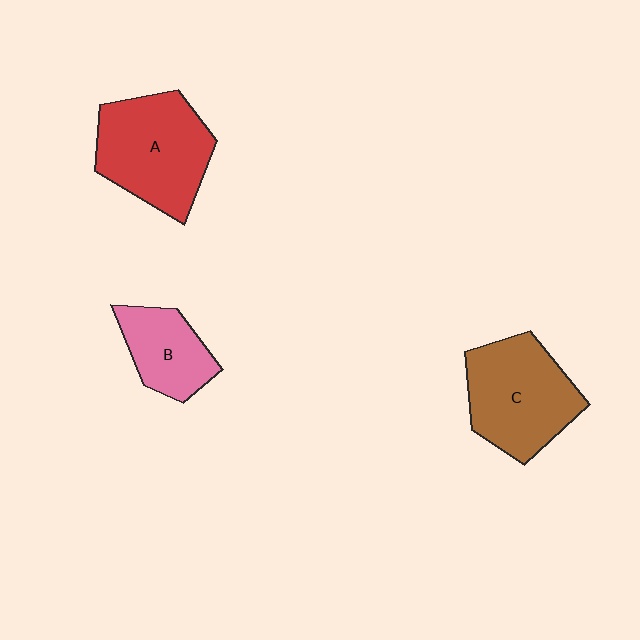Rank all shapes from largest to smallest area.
From largest to smallest: A (red), C (brown), B (pink).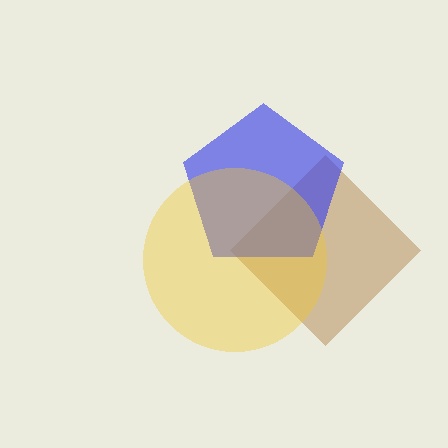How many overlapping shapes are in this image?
There are 3 overlapping shapes in the image.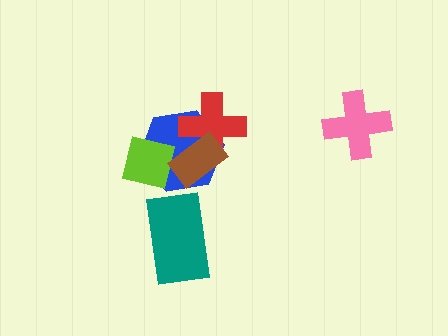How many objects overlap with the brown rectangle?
3 objects overlap with the brown rectangle.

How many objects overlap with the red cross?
2 objects overlap with the red cross.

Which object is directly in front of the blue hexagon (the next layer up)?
The lime square is directly in front of the blue hexagon.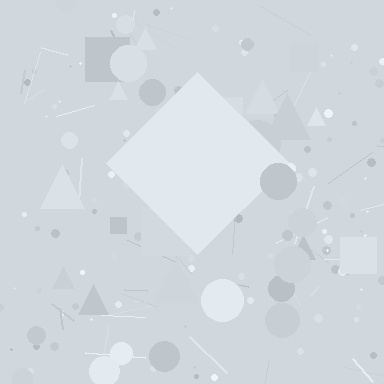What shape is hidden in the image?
A diamond is hidden in the image.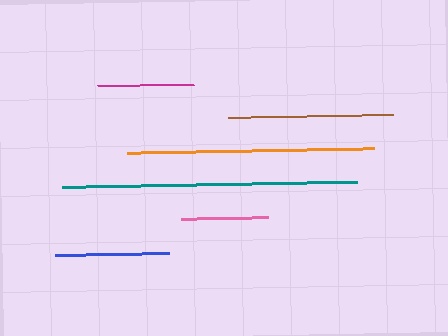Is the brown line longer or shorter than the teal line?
The teal line is longer than the brown line.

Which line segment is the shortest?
The pink line is the shortest at approximately 87 pixels.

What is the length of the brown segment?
The brown segment is approximately 165 pixels long.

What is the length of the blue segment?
The blue segment is approximately 114 pixels long.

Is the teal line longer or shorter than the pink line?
The teal line is longer than the pink line.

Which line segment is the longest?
The teal line is the longest at approximately 295 pixels.